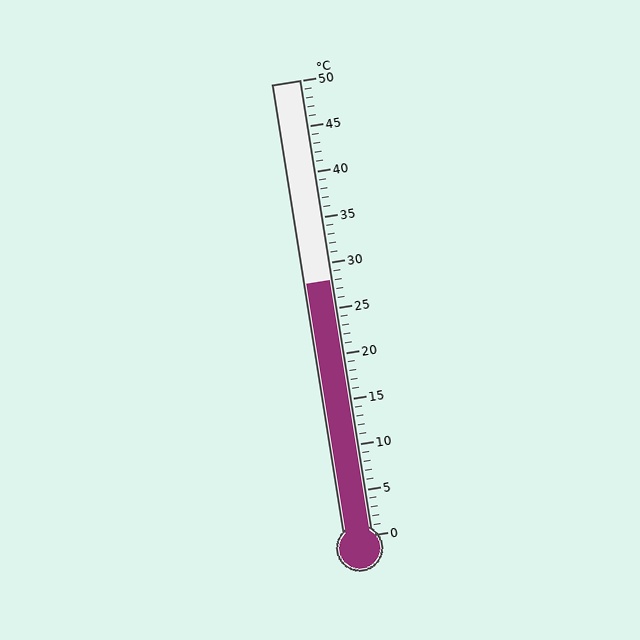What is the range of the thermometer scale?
The thermometer scale ranges from 0°C to 50°C.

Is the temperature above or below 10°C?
The temperature is above 10°C.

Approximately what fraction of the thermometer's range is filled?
The thermometer is filled to approximately 55% of its range.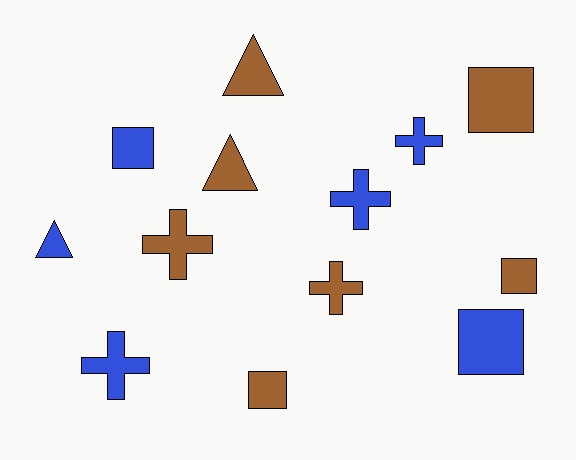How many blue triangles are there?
There is 1 blue triangle.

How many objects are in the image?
There are 13 objects.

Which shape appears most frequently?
Cross, with 5 objects.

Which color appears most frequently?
Brown, with 7 objects.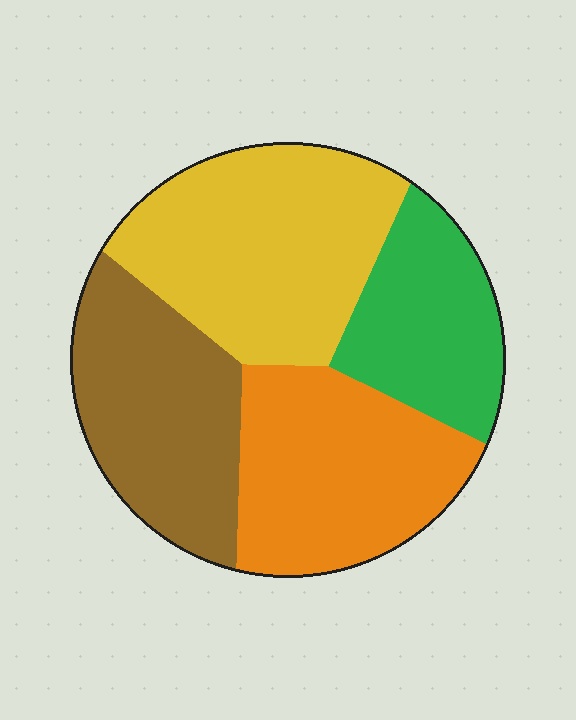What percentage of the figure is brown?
Brown covers around 25% of the figure.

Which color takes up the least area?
Green, at roughly 20%.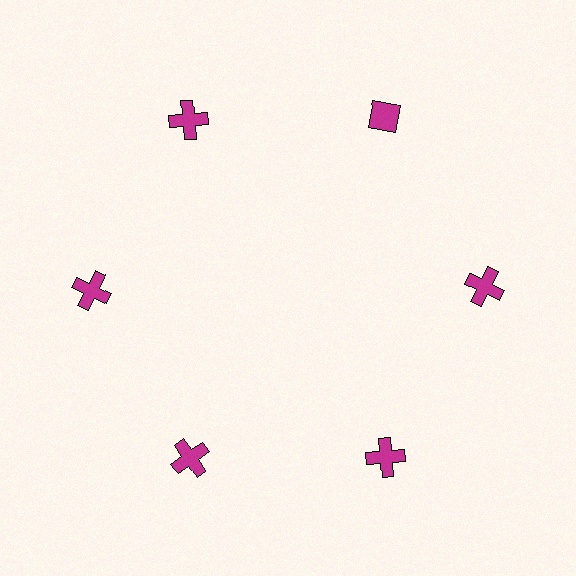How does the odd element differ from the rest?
It has a different shape: diamond instead of cross.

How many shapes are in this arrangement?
There are 6 shapes arranged in a ring pattern.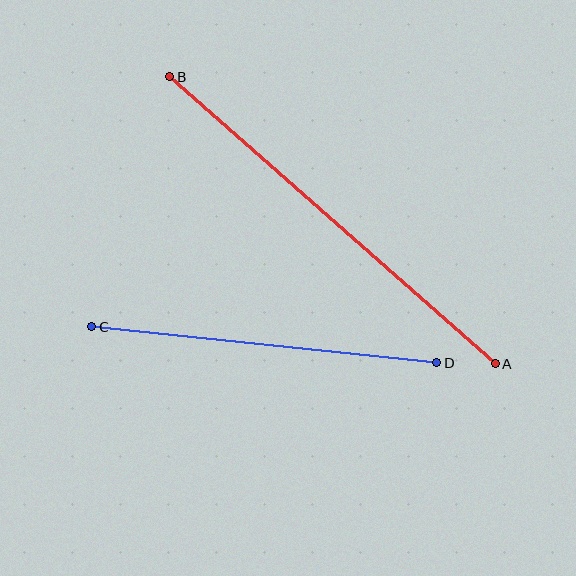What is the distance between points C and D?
The distance is approximately 347 pixels.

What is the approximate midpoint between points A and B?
The midpoint is at approximately (333, 220) pixels.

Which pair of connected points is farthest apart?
Points A and B are farthest apart.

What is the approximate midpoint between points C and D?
The midpoint is at approximately (264, 345) pixels.